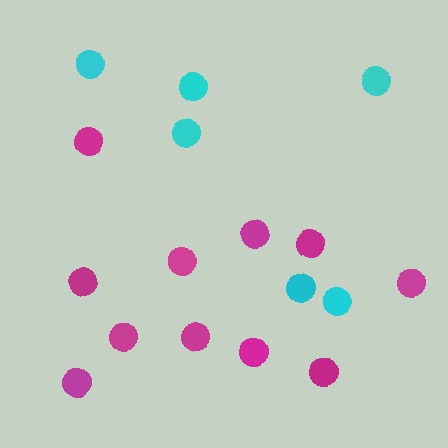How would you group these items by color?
There are 2 groups: one group of cyan circles (6) and one group of magenta circles (11).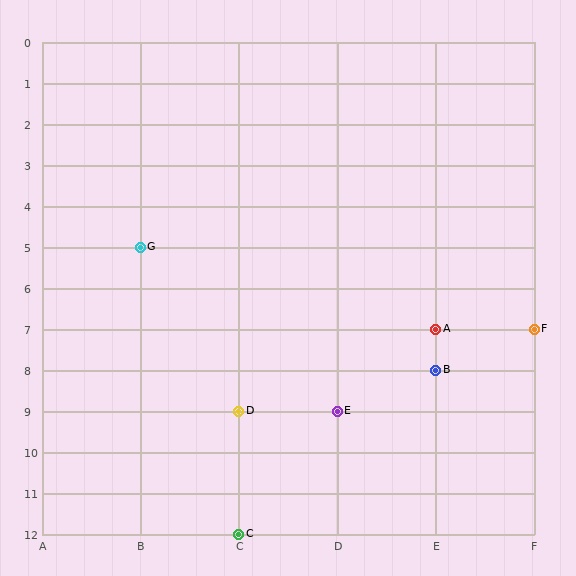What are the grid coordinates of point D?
Point D is at grid coordinates (C, 9).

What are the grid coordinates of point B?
Point B is at grid coordinates (E, 8).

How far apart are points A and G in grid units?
Points A and G are 3 columns and 2 rows apart (about 3.6 grid units diagonally).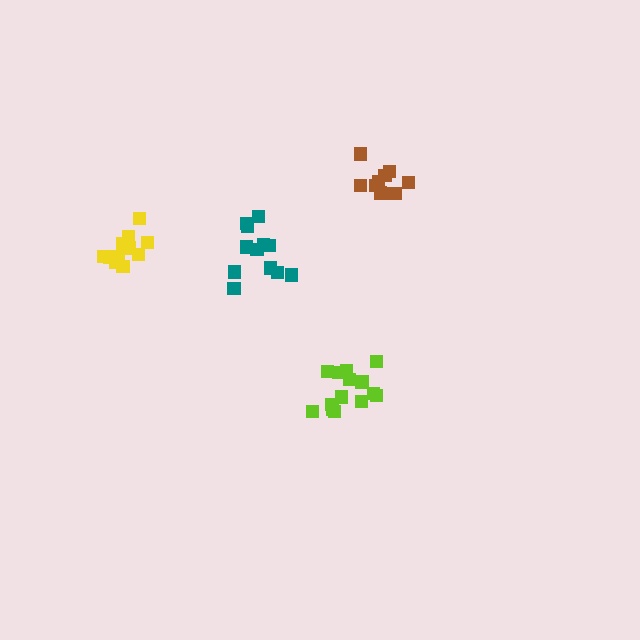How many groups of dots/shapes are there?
There are 4 groups.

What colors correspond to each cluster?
The clusters are colored: yellow, lime, teal, brown.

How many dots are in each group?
Group 1: 11 dots, Group 2: 14 dots, Group 3: 12 dots, Group 4: 10 dots (47 total).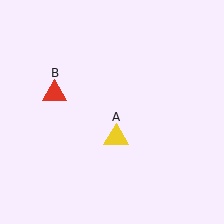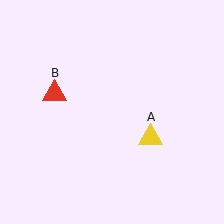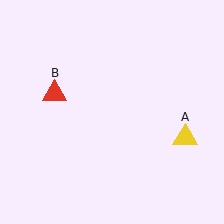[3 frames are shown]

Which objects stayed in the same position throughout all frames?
Red triangle (object B) remained stationary.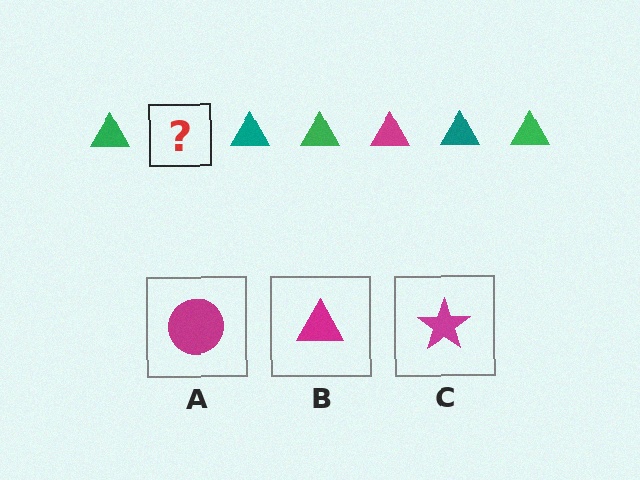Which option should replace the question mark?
Option B.